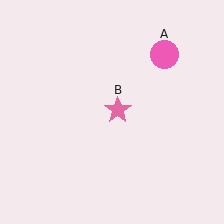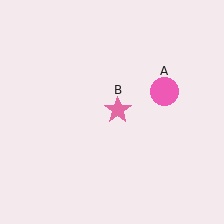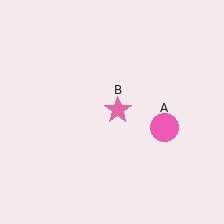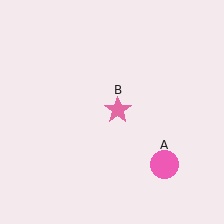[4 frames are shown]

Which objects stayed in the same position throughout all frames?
Pink star (object B) remained stationary.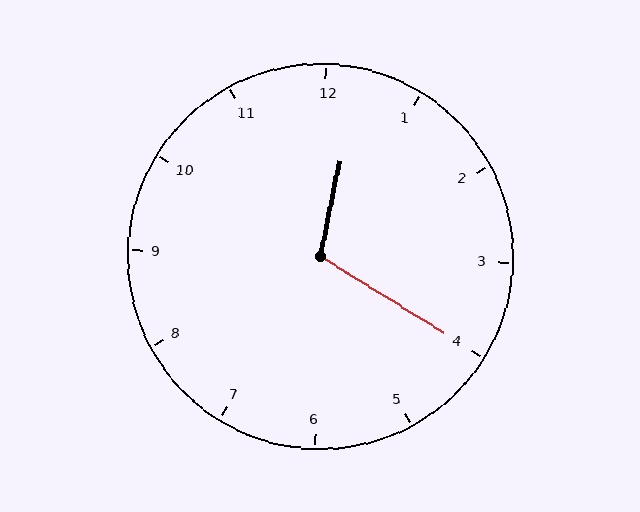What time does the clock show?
12:20.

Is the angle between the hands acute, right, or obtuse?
It is obtuse.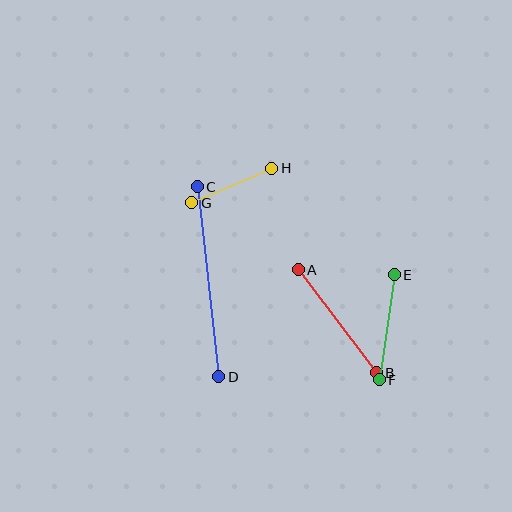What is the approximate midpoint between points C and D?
The midpoint is at approximately (208, 282) pixels.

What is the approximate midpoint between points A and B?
The midpoint is at approximately (337, 321) pixels.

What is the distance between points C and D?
The distance is approximately 191 pixels.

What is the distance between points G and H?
The distance is approximately 87 pixels.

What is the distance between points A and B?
The distance is approximately 129 pixels.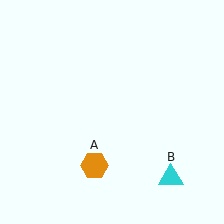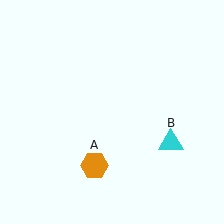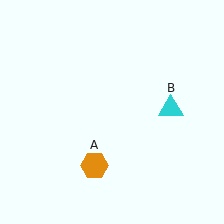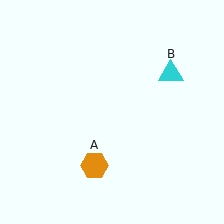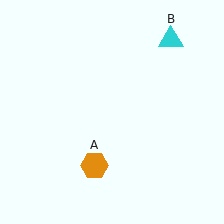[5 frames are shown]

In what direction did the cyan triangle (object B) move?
The cyan triangle (object B) moved up.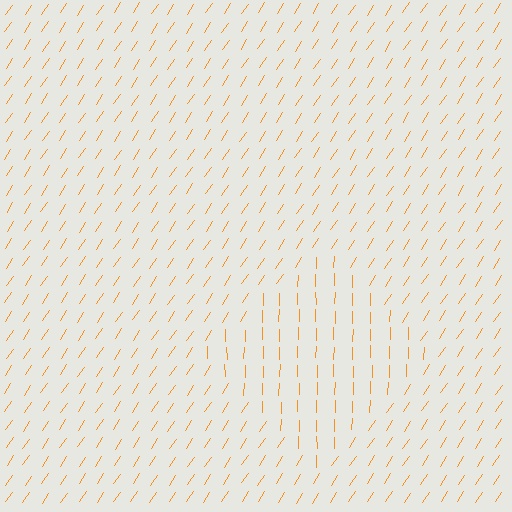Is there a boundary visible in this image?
Yes, there is a texture boundary formed by a change in line orientation.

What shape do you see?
I see a diamond.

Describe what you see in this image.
The image is filled with small orange line segments. A diamond region in the image has lines oriented differently from the surrounding lines, creating a visible texture boundary.